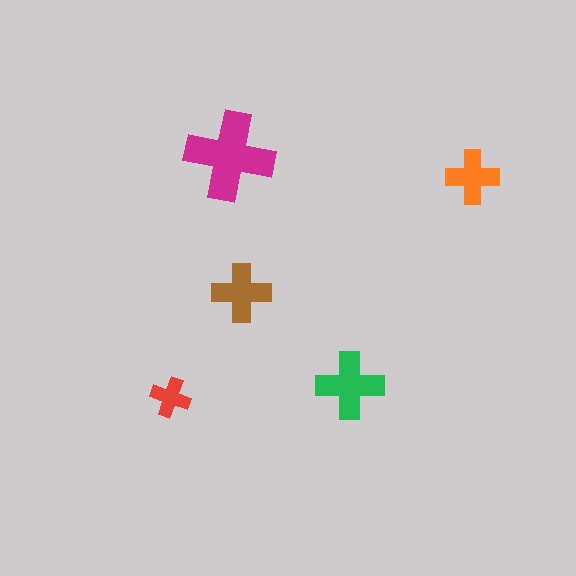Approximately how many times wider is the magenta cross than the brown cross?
About 1.5 times wider.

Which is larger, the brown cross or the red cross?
The brown one.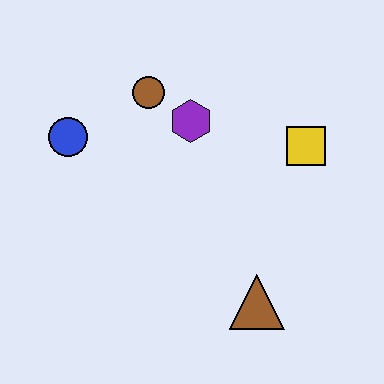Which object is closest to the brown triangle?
The yellow square is closest to the brown triangle.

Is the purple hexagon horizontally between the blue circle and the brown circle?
No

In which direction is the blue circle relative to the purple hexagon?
The blue circle is to the left of the purple hexagon.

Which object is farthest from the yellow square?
The blue circle is farthest from the yellow square.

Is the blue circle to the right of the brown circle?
No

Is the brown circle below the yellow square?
No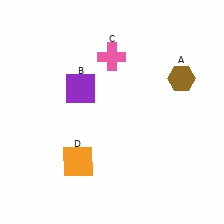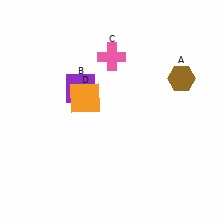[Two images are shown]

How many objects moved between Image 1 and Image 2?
1 object moved between the two images.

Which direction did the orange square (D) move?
The orange square (D) moved up.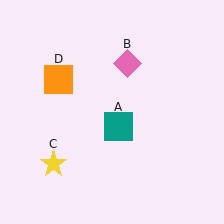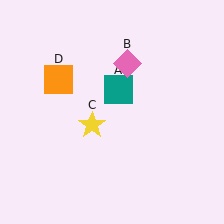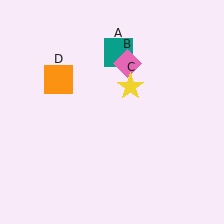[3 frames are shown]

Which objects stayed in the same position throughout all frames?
Pink diamond (object B) and orange square (object D) remained stationary.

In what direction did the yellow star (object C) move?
The yellow star (object C) moved up and to the right.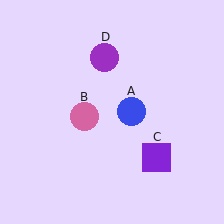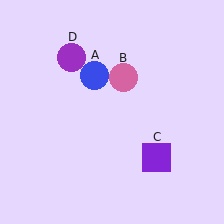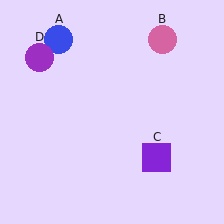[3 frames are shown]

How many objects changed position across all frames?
3 objects changed position: blue circle (object A), pink circle (object B), purple circle (object D).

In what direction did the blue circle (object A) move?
The blue circle (object A) moved up and to the left.